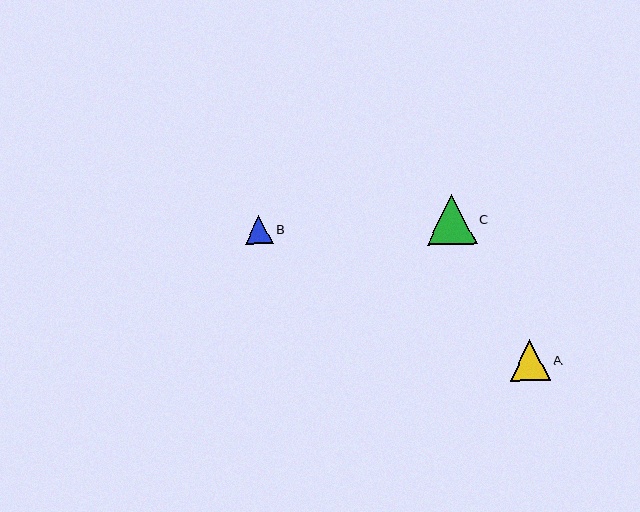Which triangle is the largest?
Triangle C is the largest with a size of approximately 50 pixels.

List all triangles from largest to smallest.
From largest to smallest: C, A, B.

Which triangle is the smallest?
Triangle B is the smallest with a size of approximately 28 pixels.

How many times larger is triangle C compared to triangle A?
Triangle C is approximately 1.2 times the size of triangle A.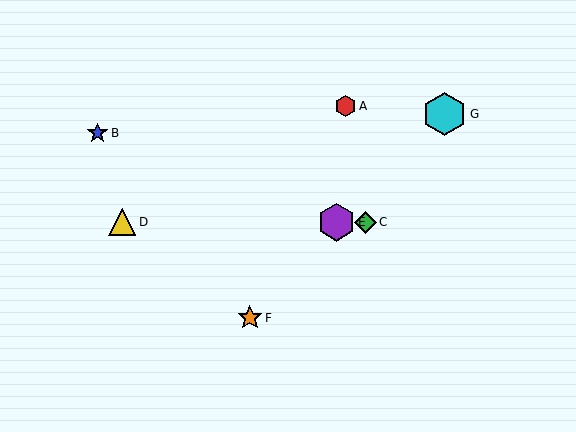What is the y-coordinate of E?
Object E is at y≈222.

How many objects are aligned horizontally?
3 objects (C, D, E) are aligned horizontally.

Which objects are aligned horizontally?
Objects C, D, E are aligned horizontally.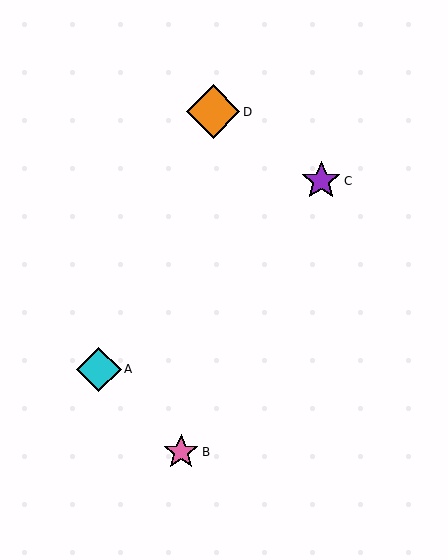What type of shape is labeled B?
Shape B is a pink star.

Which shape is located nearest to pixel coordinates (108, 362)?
The cyan diamond (labeled A) at (99, 369) is nearest to that location.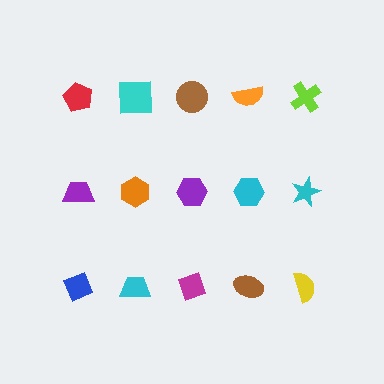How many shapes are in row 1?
5 shapes.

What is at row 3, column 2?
A cyan trapezoid.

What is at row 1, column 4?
An orange semicircle.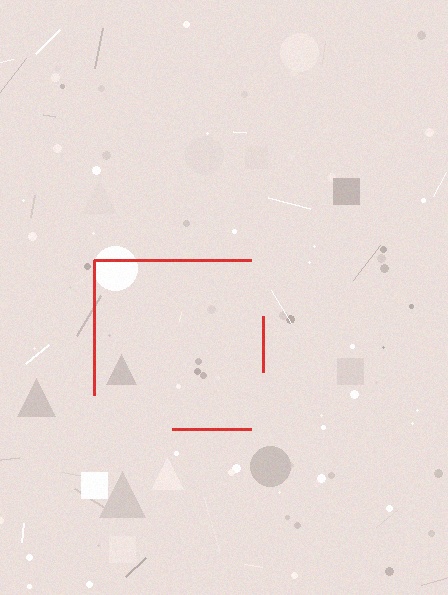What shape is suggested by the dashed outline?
The dashed outline suggests a square.